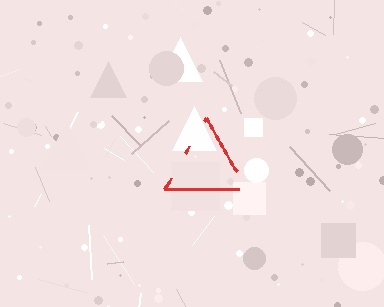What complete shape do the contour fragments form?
The contour fragments form a triangle.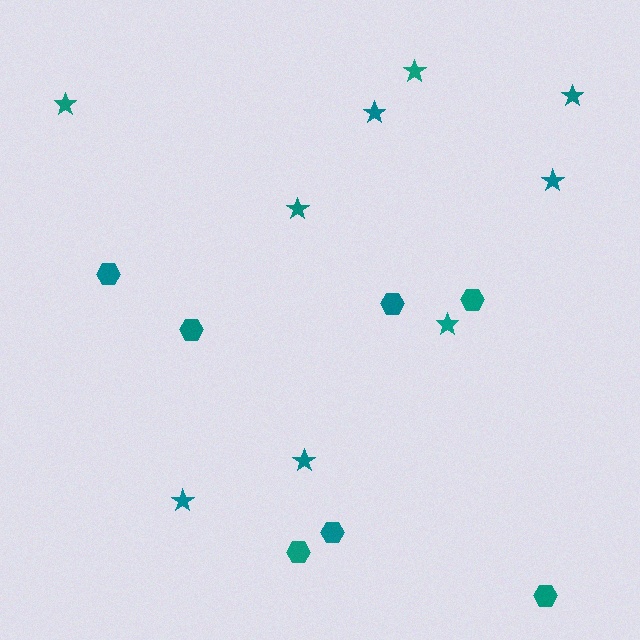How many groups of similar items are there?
There are 2 groups: one group of hexagons (7) and one group of stars (9).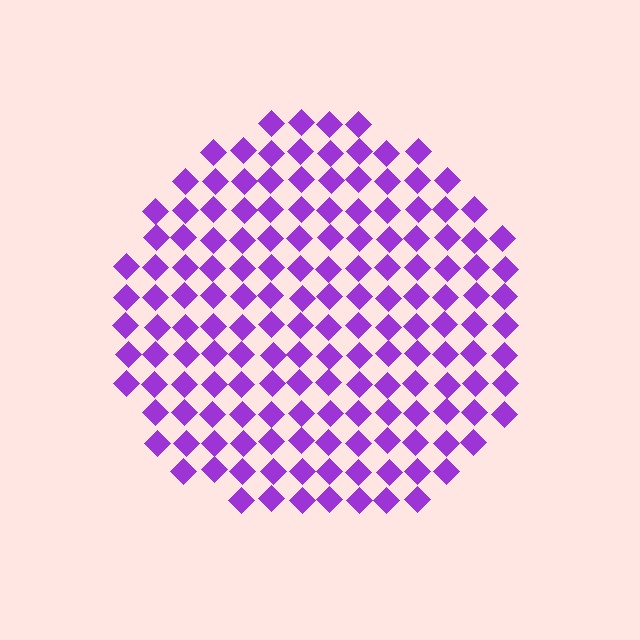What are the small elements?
The small elements are diamonds.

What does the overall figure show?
The overall figure shows a circle.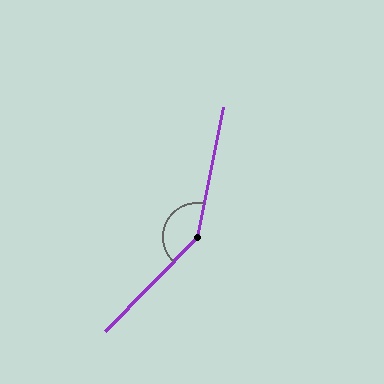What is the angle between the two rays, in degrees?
Approximately 147 degrees.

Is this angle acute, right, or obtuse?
It is obtuse.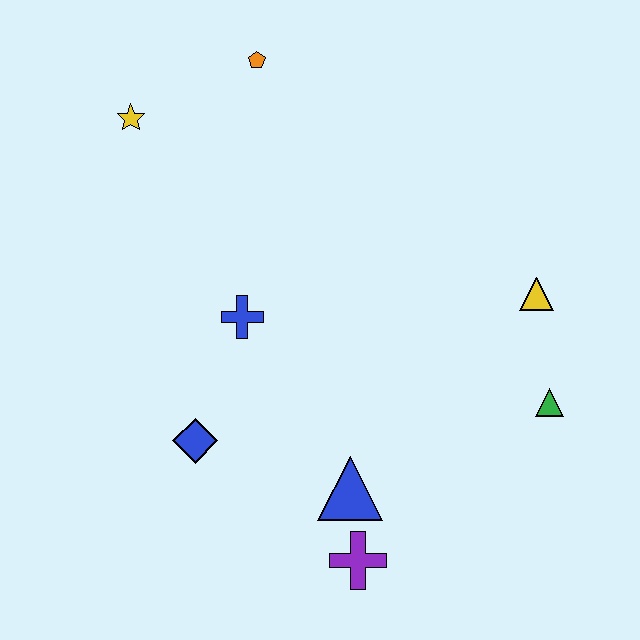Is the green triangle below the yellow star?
Yes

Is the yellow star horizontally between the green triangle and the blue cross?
No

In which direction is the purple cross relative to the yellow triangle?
The purple cross is below the yellow triangle.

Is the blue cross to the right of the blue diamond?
Yes